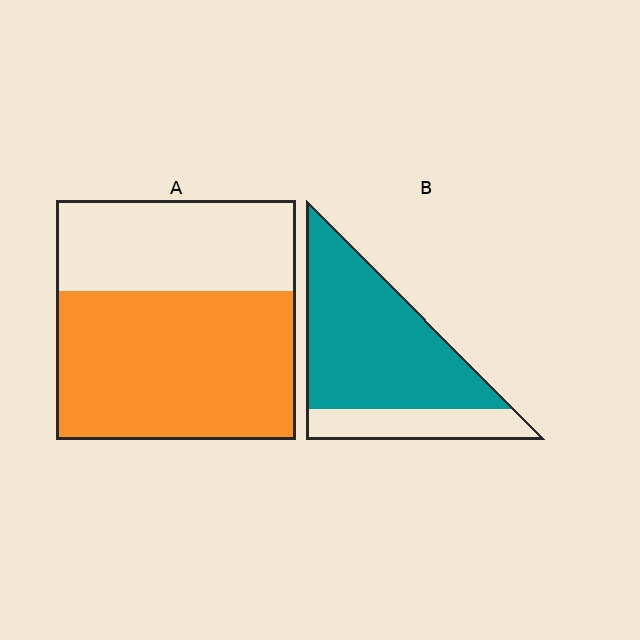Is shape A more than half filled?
Yes.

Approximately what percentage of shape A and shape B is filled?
A is approximately 60% and B is approximately 75%.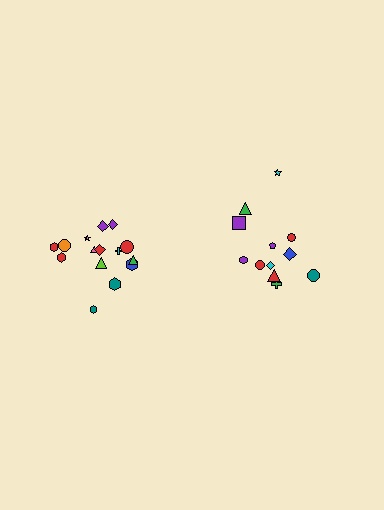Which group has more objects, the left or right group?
The left group.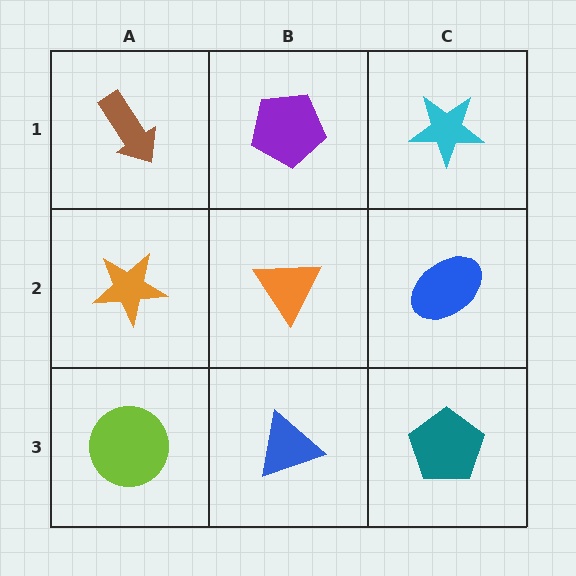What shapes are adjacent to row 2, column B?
A purple pentagon (row 1, column B), a blue triangle (row 3, column B), an orange star (row 2, column A), a blue ellipse (row 2, column C).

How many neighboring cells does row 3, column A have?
2.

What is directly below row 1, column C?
A blue ellipse.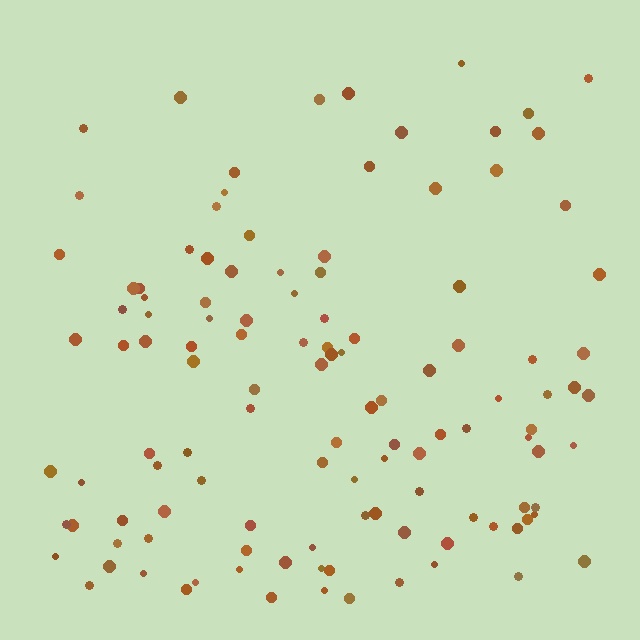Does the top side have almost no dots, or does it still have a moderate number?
Still a moderate number, just noticeably fewer than the bottom.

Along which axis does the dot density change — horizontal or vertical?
Vertical.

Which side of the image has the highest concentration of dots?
The bottom.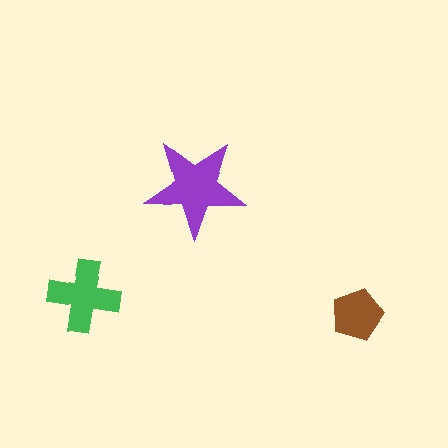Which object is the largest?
The purple star.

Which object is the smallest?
The brown pentagon.